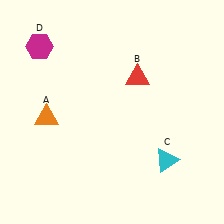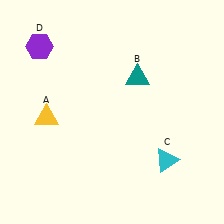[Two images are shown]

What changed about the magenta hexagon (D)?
In Image 1, D is magenta. In Image 2, it changed to purple.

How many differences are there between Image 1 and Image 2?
There are 3 differences between the two images.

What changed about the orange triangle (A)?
In Image 1, A is orange. In Image 2, it changed to yellow.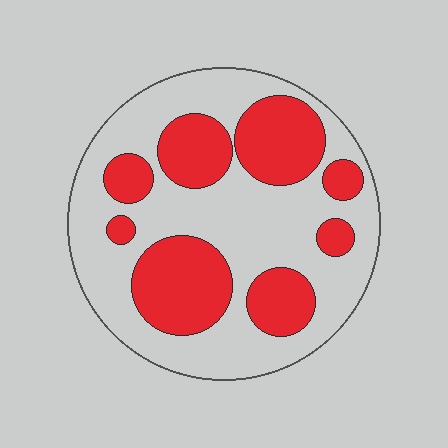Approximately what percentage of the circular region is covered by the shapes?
Approximately 35%.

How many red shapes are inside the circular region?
8.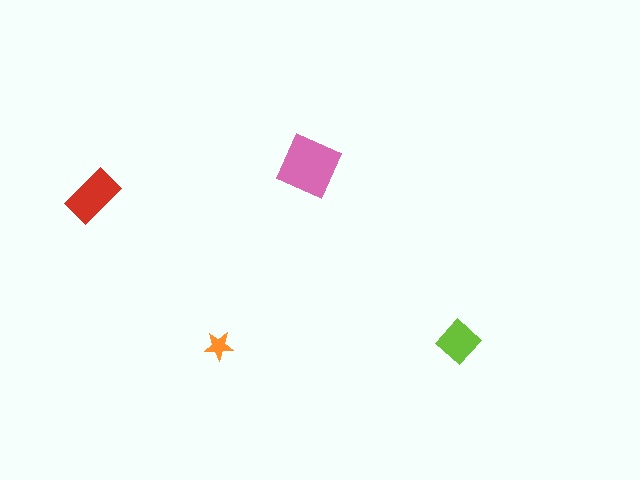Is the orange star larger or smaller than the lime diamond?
Smaller.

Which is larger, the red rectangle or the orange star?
The red rectangle.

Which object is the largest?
The pink diamond.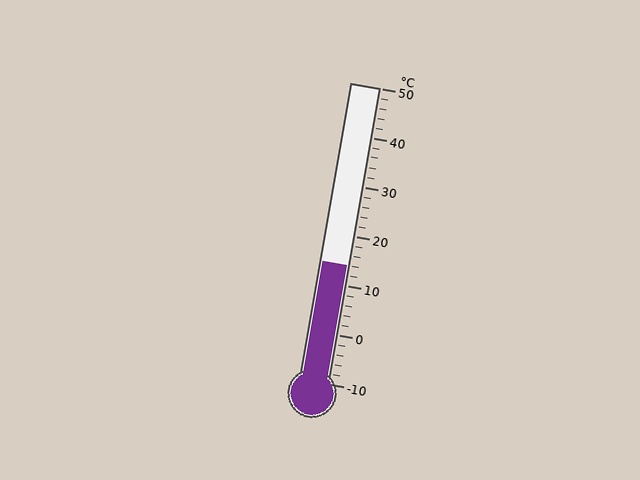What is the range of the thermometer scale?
The thermometer scale ranges from -10°C to 50°C.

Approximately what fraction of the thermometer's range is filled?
The thermometer is filled to approximately 40% of its range.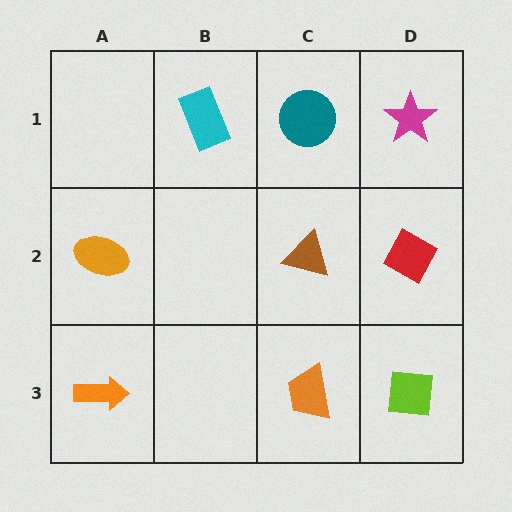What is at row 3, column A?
An orange arrow.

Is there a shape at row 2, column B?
No, that cell is empty.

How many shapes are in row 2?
3 shapes.